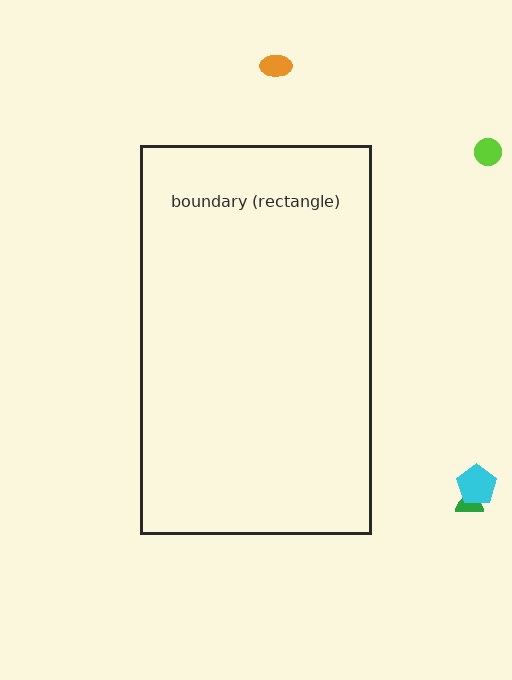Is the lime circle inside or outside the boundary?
Outside.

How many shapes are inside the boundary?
0 inside, 4 outside.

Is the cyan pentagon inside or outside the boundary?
Outside.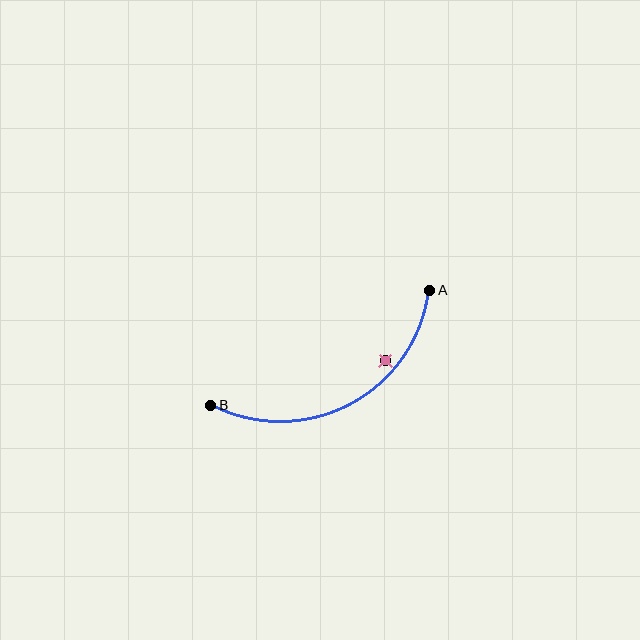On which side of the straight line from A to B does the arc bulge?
The arc bulges below the straight line connecting A and B.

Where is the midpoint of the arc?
The arc midpoint is the point on the curve farthest from the straight line joining A and B. It sits below that line.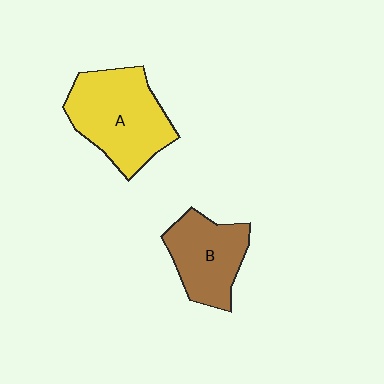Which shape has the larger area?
Shape A (yellow).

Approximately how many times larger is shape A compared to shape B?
Approximately 1.4 times.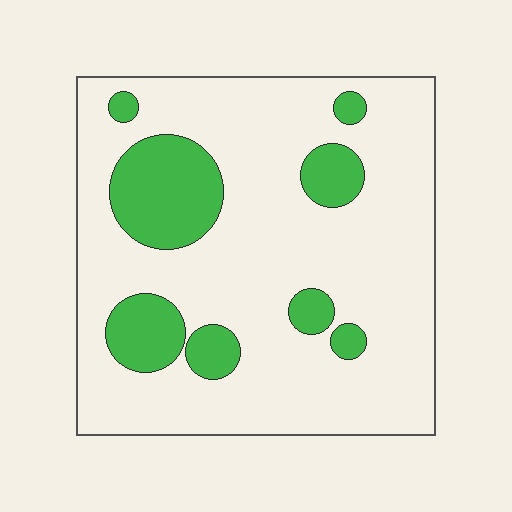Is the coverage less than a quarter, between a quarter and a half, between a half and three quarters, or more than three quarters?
Less than a quarter.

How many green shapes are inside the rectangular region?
8.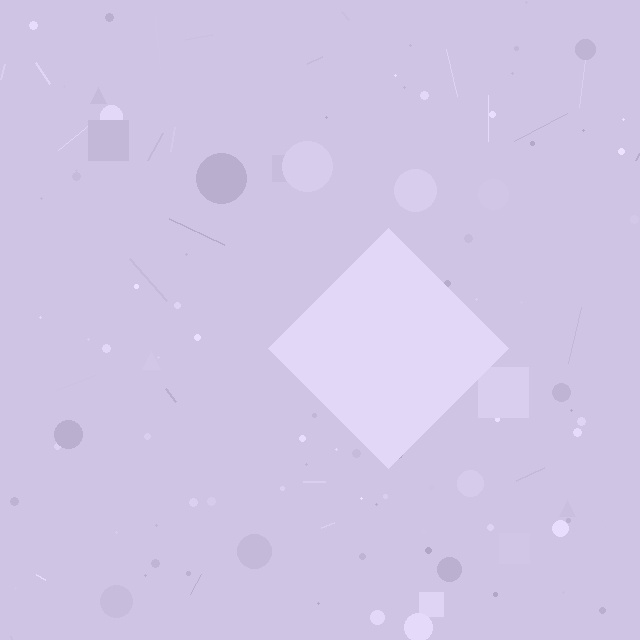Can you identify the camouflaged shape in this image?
The camouflaged shape is a diamond.